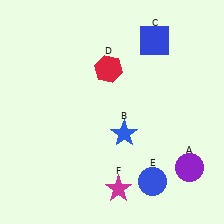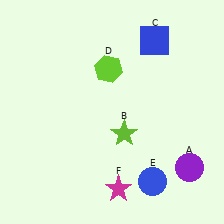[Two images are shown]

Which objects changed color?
B changed from blue to lime. D changed from red to lime.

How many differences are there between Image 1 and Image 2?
There are 2 differences between the two images.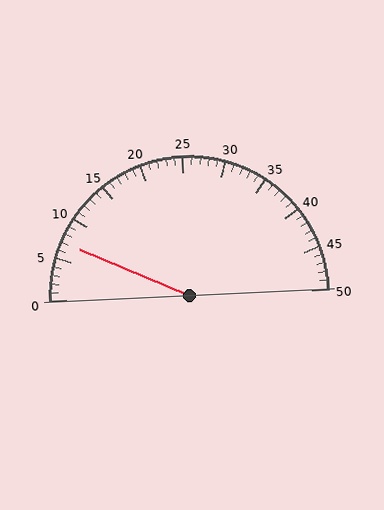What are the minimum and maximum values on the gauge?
The gauge ranges from 0 to 50.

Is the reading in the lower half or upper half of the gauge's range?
The reading is in the lower half of the range (0 to 50).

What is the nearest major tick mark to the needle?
The nearest major tick mark is 5.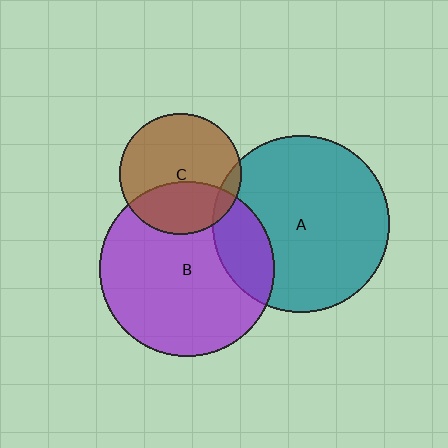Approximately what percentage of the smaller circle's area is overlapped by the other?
Approximately 35%.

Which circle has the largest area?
Circle A (teal).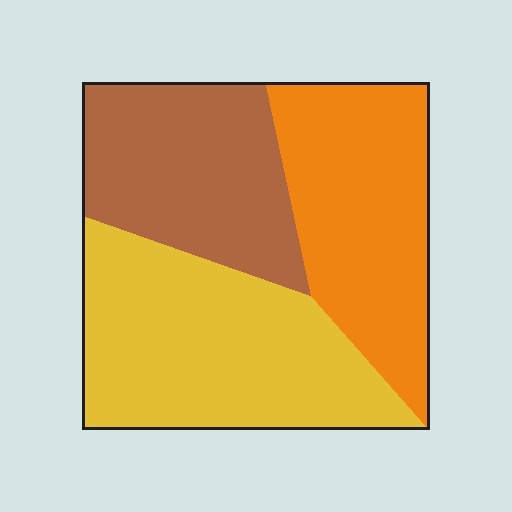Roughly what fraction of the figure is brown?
Brown takes up between a quarter and a half of the figure.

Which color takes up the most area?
Yellow, at roughly 40%.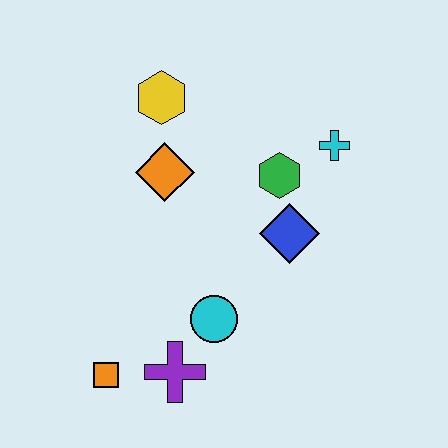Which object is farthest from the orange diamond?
The orange square is farthest from the orange diamond.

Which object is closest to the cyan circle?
The purple cross is closest to the cyan circle.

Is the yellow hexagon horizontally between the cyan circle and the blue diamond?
No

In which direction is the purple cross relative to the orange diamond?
The purple cross is below the orange diamond.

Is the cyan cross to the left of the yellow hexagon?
No